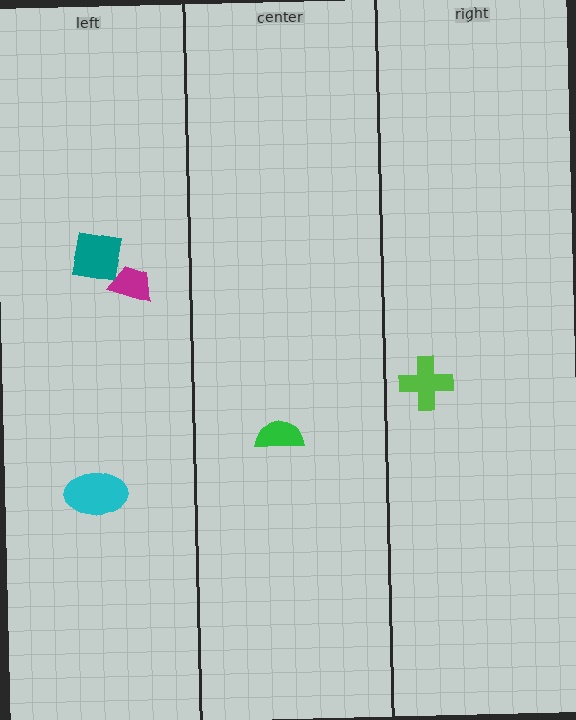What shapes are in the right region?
The lime cross.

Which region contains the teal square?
The left region.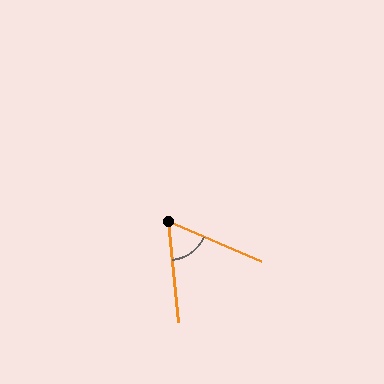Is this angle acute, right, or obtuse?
It is acute.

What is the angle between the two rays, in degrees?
Approximately 61 degrees.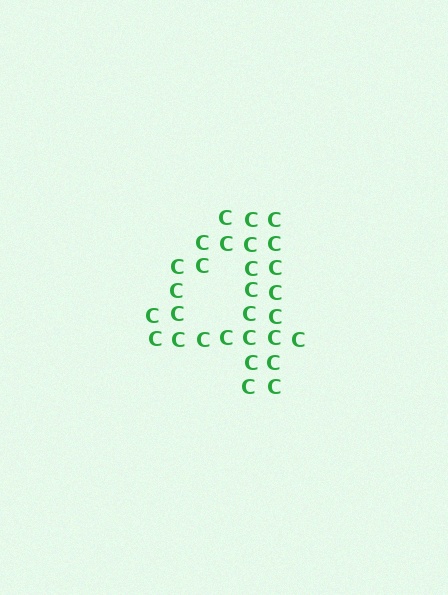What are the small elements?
The small elements are letter C's.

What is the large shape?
The large shape is the digit 4.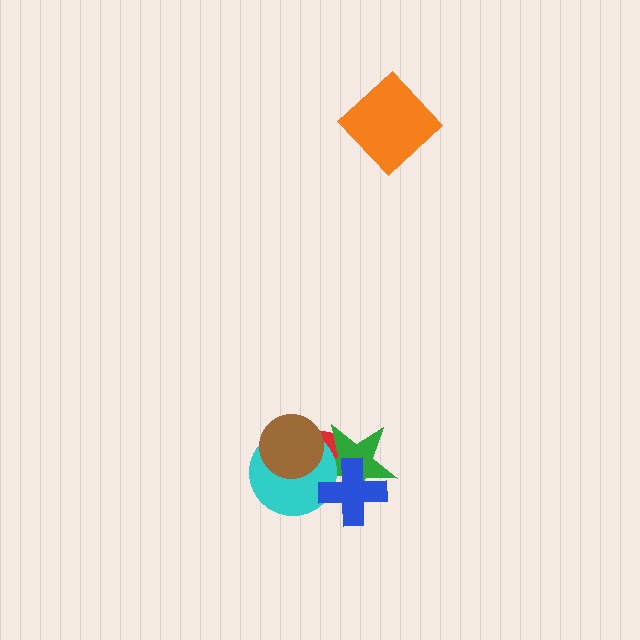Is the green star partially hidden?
Yes, it is partially covered by another shape.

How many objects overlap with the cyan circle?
4 objects overlap with the cyan circle.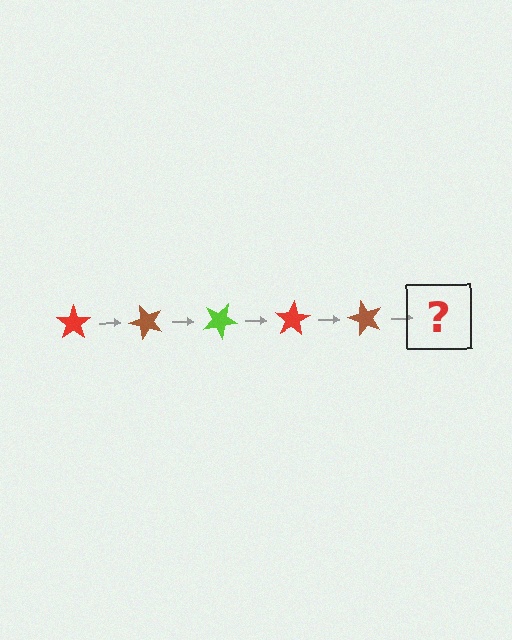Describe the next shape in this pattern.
It should be a lime star, rotated 250 degrees from the start.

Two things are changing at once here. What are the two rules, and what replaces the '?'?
The two rules are that it rotates 50 degrees each step and the color cycles through red, brown, and lime. The '?' should be a lime star, rotated 250 degrees from the start.